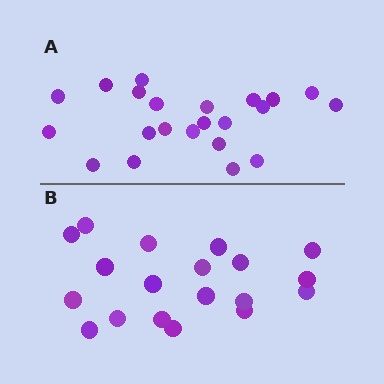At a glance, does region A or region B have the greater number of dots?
Region A (the top region) has more dots.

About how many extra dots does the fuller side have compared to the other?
Region A has just a few more — roughly 2 or 3 more dots than region B.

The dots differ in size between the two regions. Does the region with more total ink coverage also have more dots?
No. Region B has more total ink coverage because its dots are larger, but region A actually contains more individual dots. Total area can be misleading — the number of items is what matters here.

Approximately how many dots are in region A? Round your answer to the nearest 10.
About 20 dots. (The exact count is 22, which rounds to 20.)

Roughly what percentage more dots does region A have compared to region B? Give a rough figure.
About 15% more.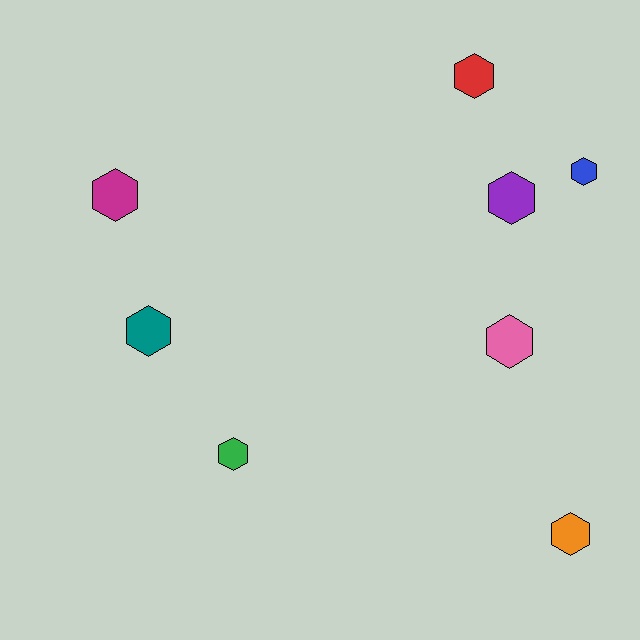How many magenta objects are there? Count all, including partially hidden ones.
There is 1 magenta object.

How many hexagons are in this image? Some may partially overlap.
There are 8 hexagons.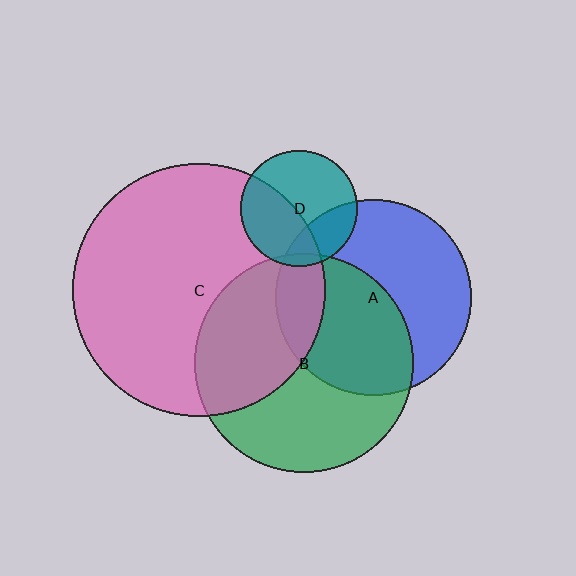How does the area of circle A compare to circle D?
Approximately 2.8 times.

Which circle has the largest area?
Circle C (pink).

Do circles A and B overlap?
Yes.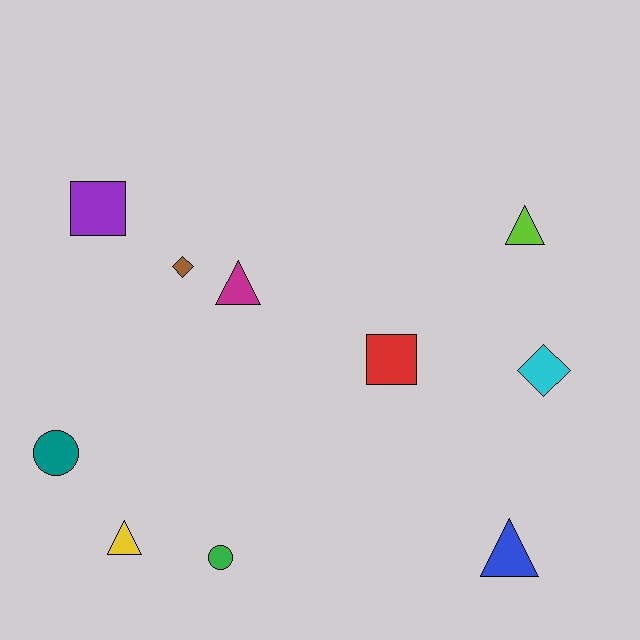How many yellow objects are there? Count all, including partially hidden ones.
There is 1 yellow object.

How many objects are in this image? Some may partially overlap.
There are 10 objects.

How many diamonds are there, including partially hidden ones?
There are 2 diamonds.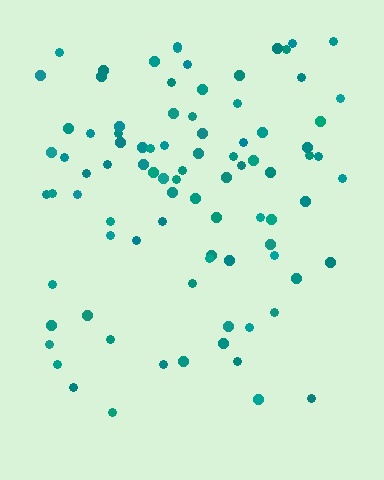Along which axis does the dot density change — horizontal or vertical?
Vertical.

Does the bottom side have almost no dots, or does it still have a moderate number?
Still a moderate number, just noticeably fewer than the top.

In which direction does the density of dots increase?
From bottom to top, with the top side densest.